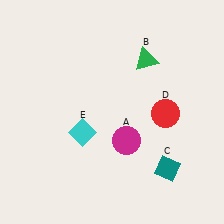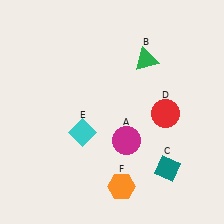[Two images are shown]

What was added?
An orange hexagon (F) was added in Image 2.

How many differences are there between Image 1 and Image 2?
There is 1 difference between the two images.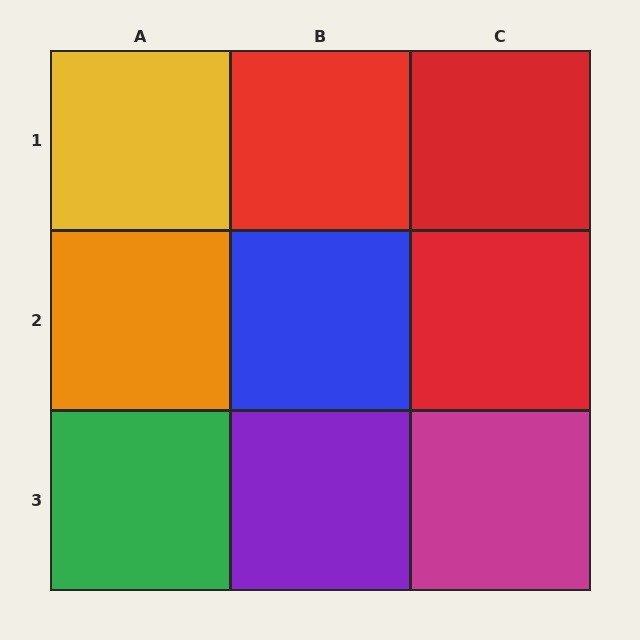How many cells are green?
1 cell is green.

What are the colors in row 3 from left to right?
Green, purple, magenta.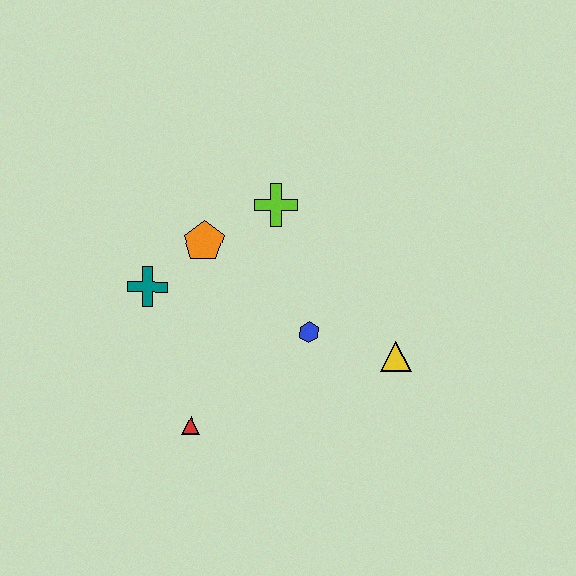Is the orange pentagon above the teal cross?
Yes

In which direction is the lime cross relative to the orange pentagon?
The lime cross is to the right of the orange pentagon.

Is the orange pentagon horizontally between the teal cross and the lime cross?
Yes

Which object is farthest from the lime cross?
The red triangle is farthest from the lime cross.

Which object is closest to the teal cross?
The orange pentagon is closest to the teal cross.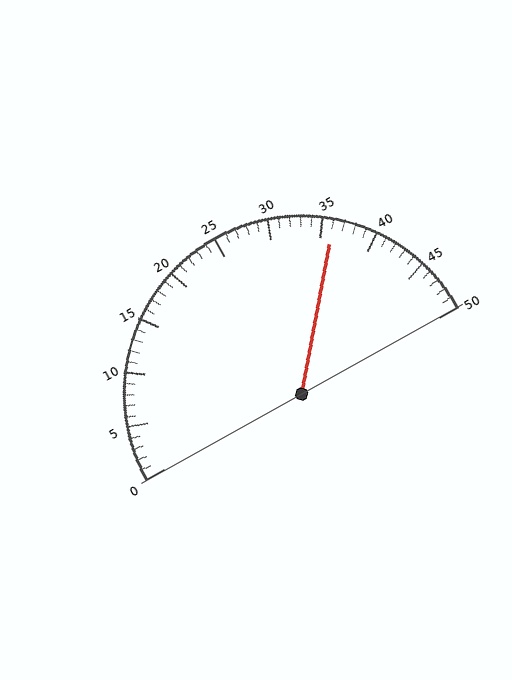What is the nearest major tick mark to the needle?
The nearest major tick mark is 35.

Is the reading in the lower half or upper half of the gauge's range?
The reading is in the upper half of the range (0 to 50).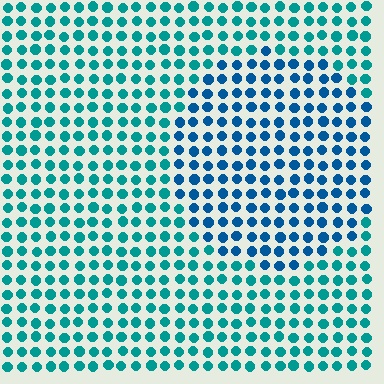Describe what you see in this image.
The image is filled with small teal elements in a uniform arrangement. A circle-shaped region is visible where the elements are tinted to a slightly different hue, forming a subtle color boundary.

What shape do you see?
I see a circle.